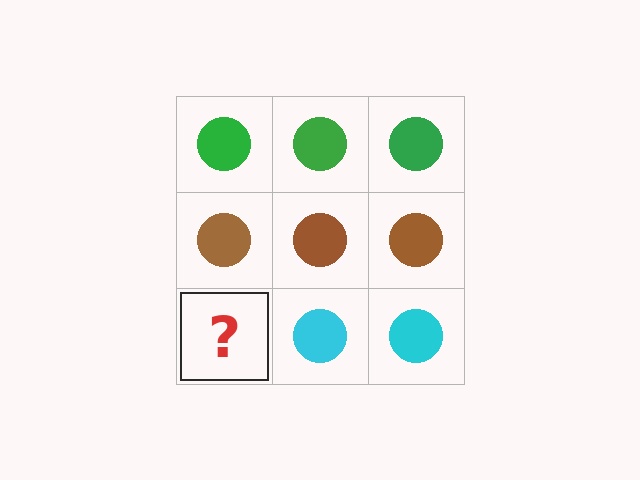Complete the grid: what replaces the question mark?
The question mark should be replaced with a cyan circle.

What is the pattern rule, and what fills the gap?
The rule is that each row has a consistent color. The gap should be filled with a cyan circle.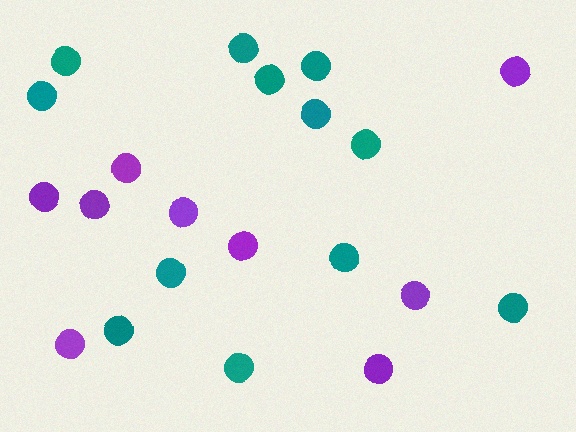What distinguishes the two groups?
There are 2 groups: one group of purple circles (9) and one group of teal circles (12).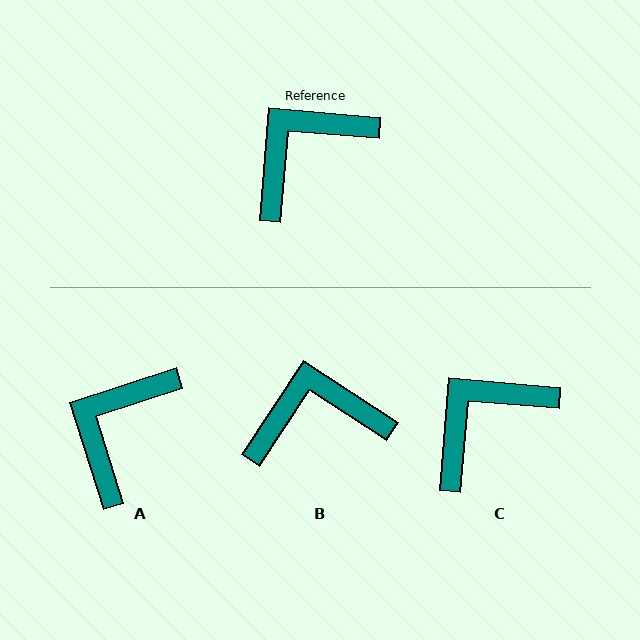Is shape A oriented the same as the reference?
No, it is off by about 23 degrees.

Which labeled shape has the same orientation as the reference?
C.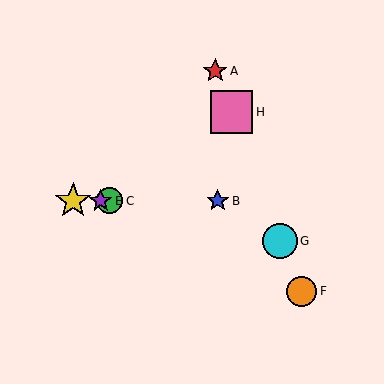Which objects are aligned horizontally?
Objects B, C, D, E are aligned horizontally.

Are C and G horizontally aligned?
No, C is at y≈201 and G is at y≈241.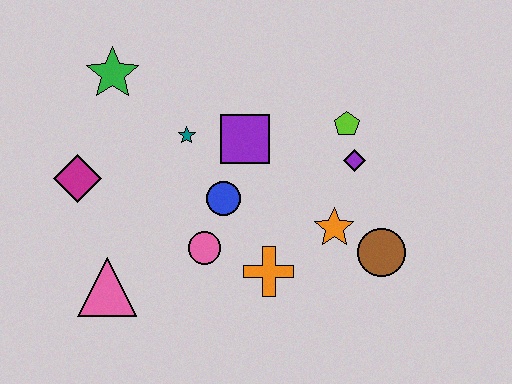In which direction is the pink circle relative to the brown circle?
The pink circle is to the left of the brown circle.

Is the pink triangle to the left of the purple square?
Yes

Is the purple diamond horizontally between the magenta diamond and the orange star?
No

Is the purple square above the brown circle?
Yes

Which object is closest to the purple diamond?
The lime pentagon is closest to the purple diamond.